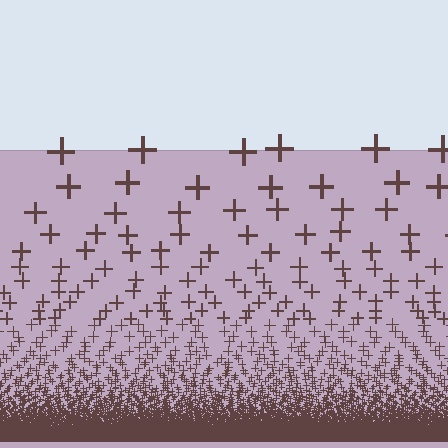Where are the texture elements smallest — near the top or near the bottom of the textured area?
Near the bottom.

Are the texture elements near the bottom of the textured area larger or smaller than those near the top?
Smaller. The gradient is inverted — elements near the bottom are smaller and denser.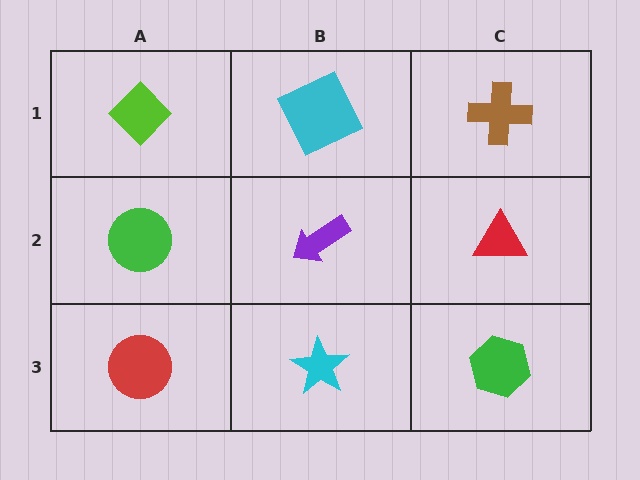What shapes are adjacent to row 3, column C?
A red triangle (row 2, column C), a cyan star (row 3, column B).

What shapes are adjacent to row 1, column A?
A green circle (row 2, column A), a cyan square (row 1, column B).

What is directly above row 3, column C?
A red triangle.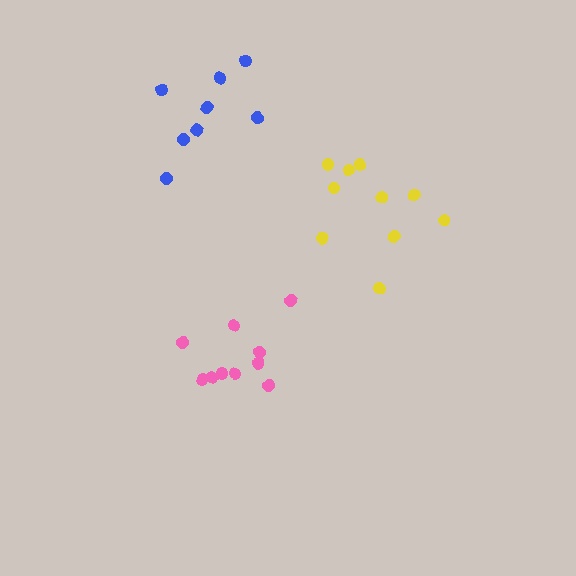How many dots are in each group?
Group 1: 10 dots, Group 2: 10 dots, Group 3: 8 dots (28 total).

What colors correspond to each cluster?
The clusters are colored: pink, yellow, blue.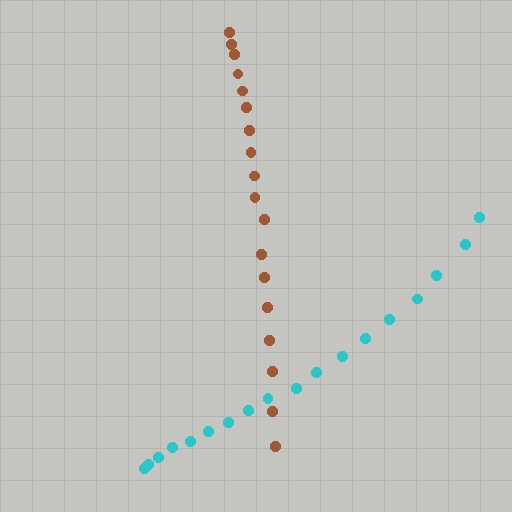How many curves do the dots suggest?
There are 2 distinct paths.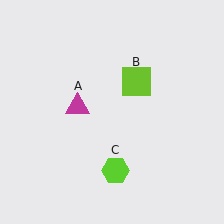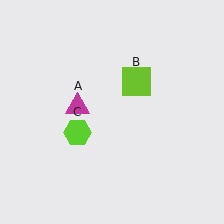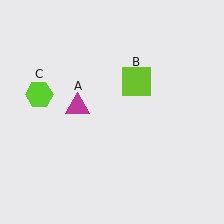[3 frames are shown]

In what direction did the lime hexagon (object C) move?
The lime hexagon (object C) moved up and to the left.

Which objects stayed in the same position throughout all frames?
Magenta triangle (object A) and lime square (object B) remained stationary.